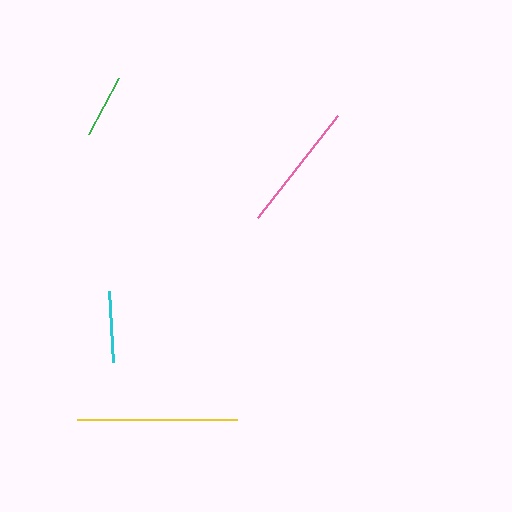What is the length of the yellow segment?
The yellow segment is approximately 160 pixels long.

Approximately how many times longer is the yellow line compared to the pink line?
The yellow line is approximately 1.2 times the length of the pink line.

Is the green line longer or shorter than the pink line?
The pink line is longer than the green line.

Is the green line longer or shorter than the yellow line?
The yellow line is longer than the green line.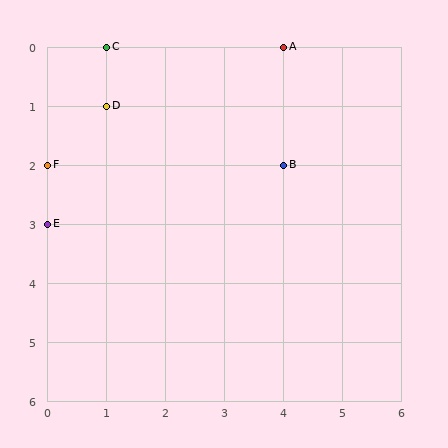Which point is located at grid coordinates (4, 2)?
Point B is at (4, 2).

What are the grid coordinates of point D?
Point D is at grid coordinates (1, 1).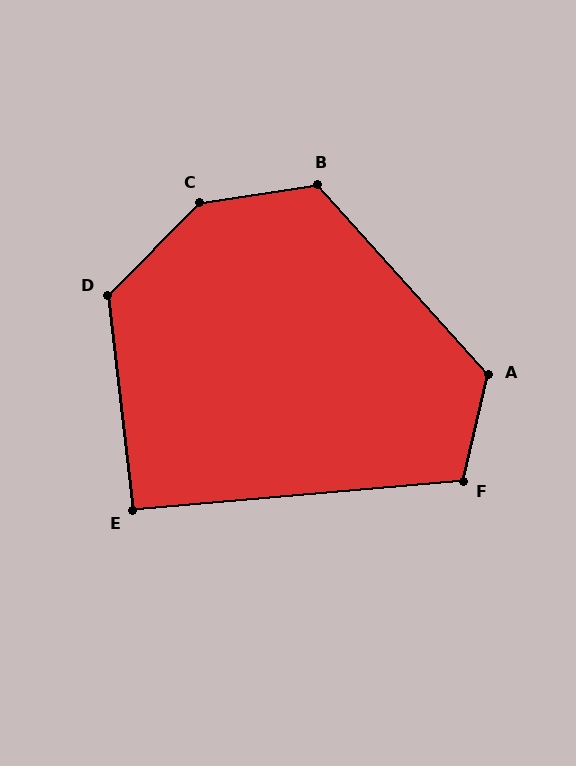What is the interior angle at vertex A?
Approximately 125 degrees (obtuse).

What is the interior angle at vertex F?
Approximately 108 degrees (obtuse).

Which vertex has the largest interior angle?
C, at approximately 144 degrees.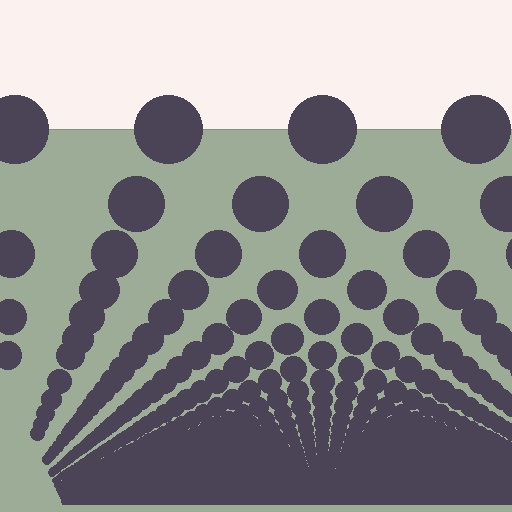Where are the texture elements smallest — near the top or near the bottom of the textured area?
Near the bottom.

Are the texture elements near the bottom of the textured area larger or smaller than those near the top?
Smaller. The gradient is inverted — elements near the bottom are smaller and denser.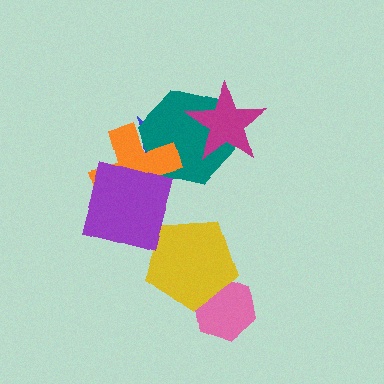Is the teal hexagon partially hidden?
Yes, it is partially covered by another shape.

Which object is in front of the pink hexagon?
The yellow pentagon is in front of the pink hexagon.